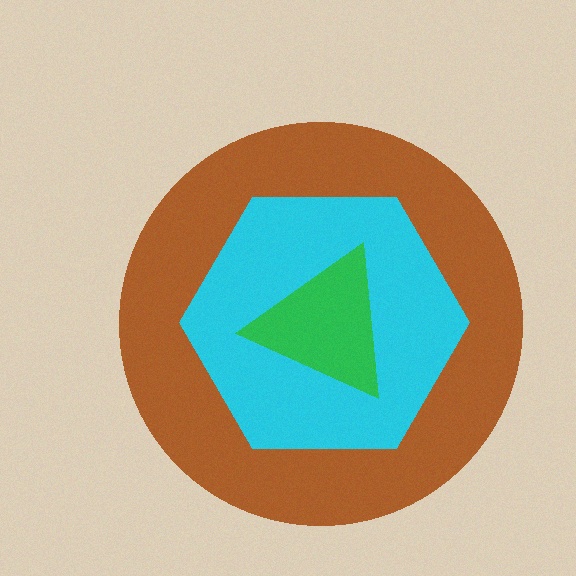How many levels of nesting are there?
3.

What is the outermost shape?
The brown circle.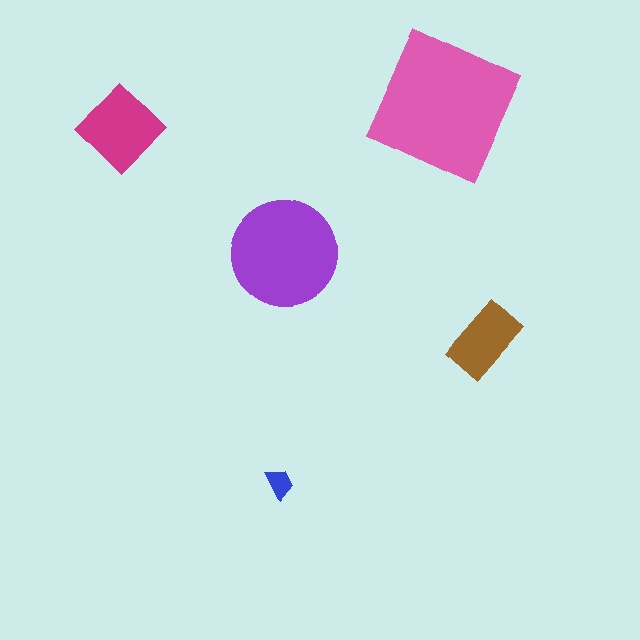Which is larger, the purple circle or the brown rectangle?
The purple circle.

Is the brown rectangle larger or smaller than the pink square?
Smaller.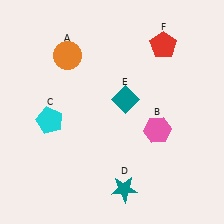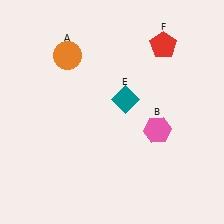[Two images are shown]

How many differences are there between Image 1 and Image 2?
There are 2 differences between the two images.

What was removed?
The teal star (D), the cyan pentagon (C) were removed in Image 2.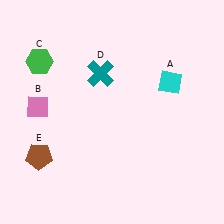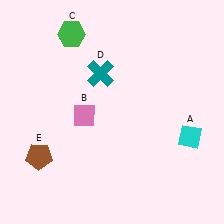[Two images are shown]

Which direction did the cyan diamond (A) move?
The cyan diamond (A) moved down.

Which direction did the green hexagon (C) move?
The green hexagon (C) moved right.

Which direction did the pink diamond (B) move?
The pink diamond (B) moved right.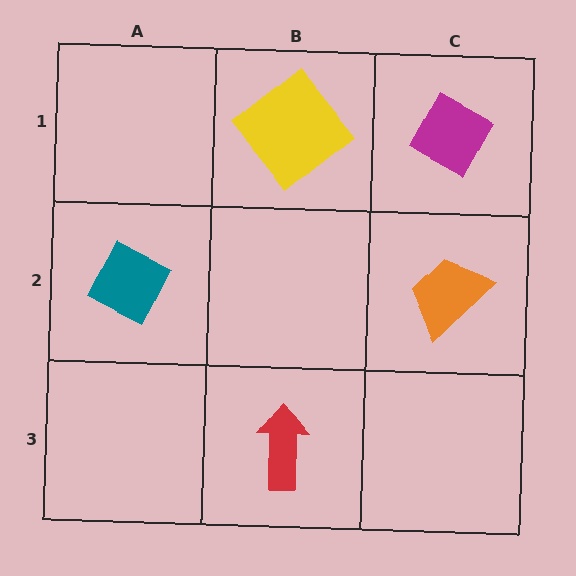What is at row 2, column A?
A teal diamond.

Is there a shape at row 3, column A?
No, that cell is empty.